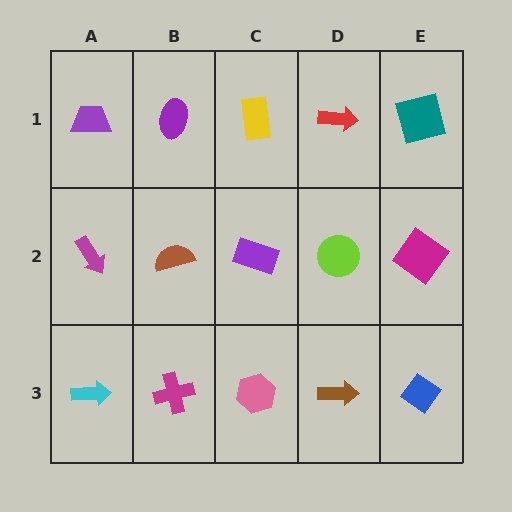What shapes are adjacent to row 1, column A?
A magenta arrow (row 2, column A), a purple ellipse (row 1, column B).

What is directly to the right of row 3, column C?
A brown arrow.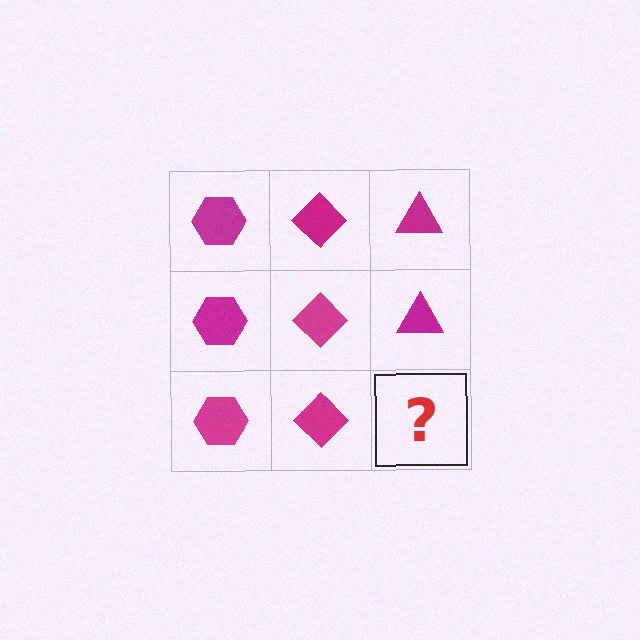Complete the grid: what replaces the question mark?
The question mark should be replaced with a magenta triangle.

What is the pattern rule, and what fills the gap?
The rule is that each column has a consistent shape. The gap should be filled with a magenta triangle.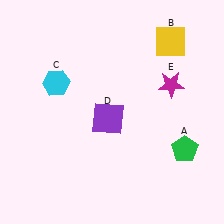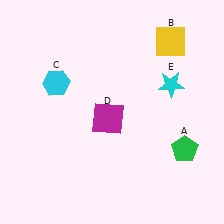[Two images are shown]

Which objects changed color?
D changed from purple to magenta. E changed from magenta to cyan.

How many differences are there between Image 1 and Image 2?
There are 2 differences between the two images.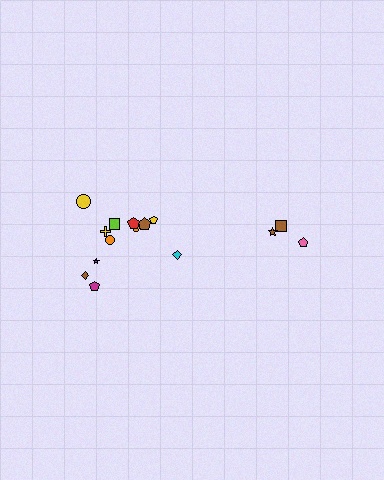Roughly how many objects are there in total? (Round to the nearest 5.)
Roughly 15 objects in total.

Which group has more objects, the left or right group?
The left group.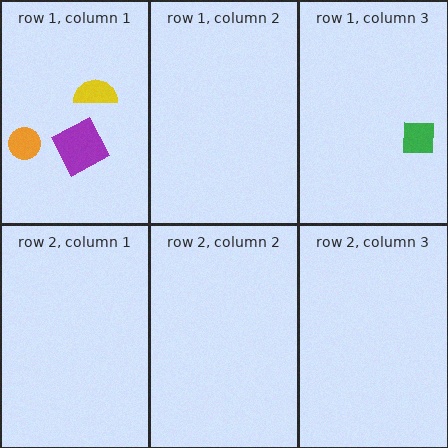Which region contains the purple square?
The row 1, column 1 region.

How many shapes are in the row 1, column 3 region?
1.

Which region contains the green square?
The row 1, column 3 region.